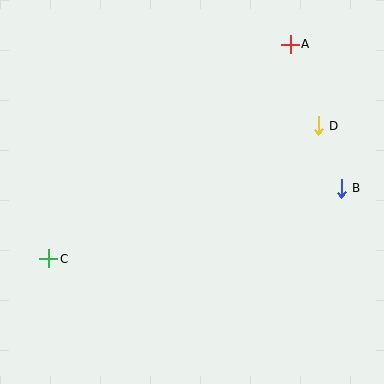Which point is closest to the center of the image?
Point D at (318, 126) is closest to the center.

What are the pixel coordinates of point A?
Point A is at (290, 44).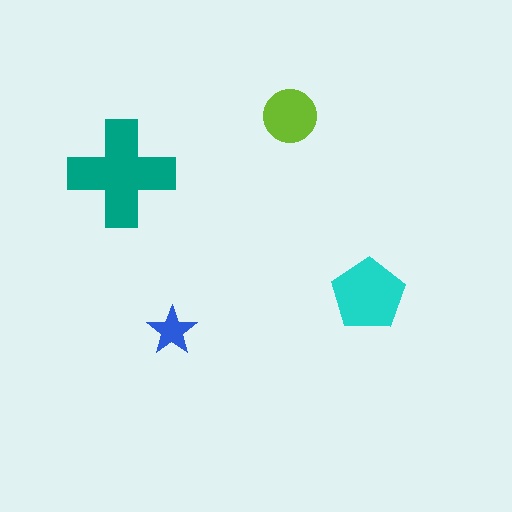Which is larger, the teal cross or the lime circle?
The teal cross.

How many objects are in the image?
There are 4 objects in the image.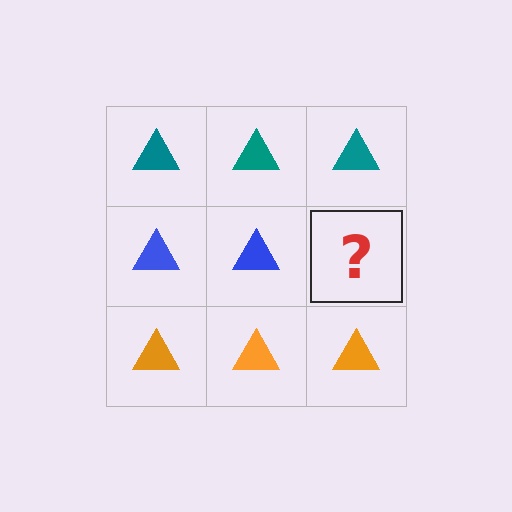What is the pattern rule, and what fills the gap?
The rule is that each row has a consistent color. The gap should be filled with a blue triangle.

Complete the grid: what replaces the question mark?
The question mark should be replaced with a blue triangle.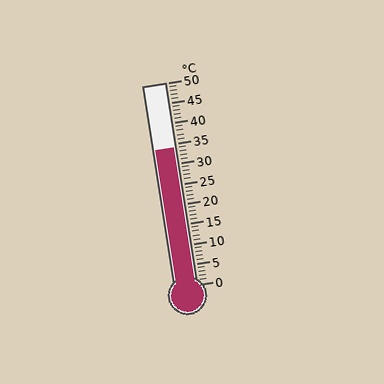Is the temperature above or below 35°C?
The temperature is below 35°C.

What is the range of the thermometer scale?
The thermometer scale ranges from 0°C to 50°C.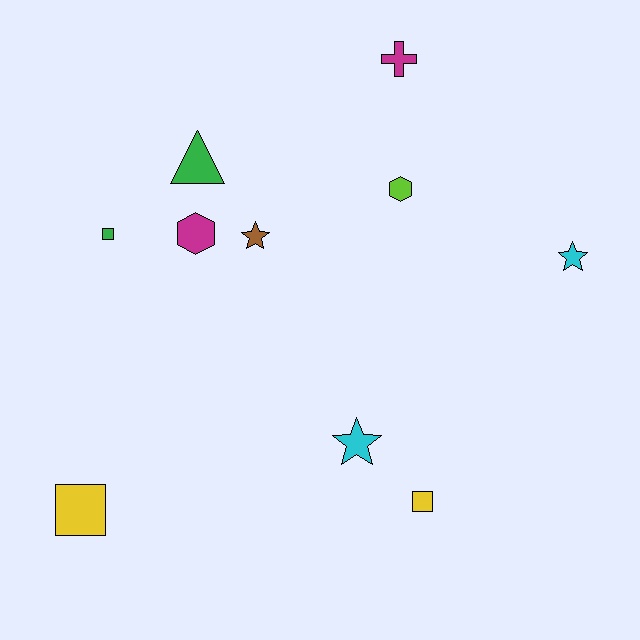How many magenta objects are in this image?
There are 2 magenta objects.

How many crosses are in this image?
There is 1 cross.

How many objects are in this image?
There are 10 objects.